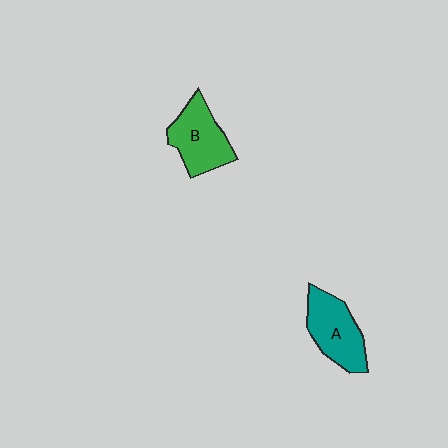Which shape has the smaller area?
Shape B (green).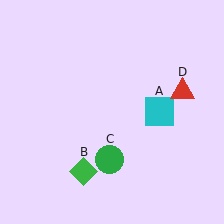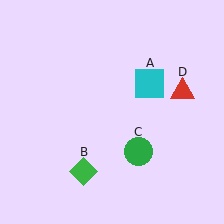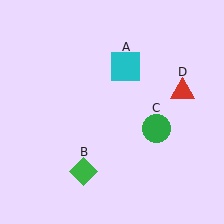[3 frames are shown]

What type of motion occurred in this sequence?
The cyan square (object A), green circle (object C) rotated counterclockwise around the center of the scene.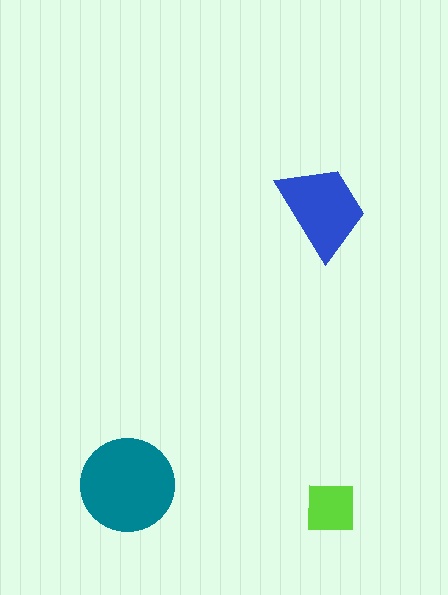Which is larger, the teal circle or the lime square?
The teal circle.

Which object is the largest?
The teal circle.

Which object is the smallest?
The lime square.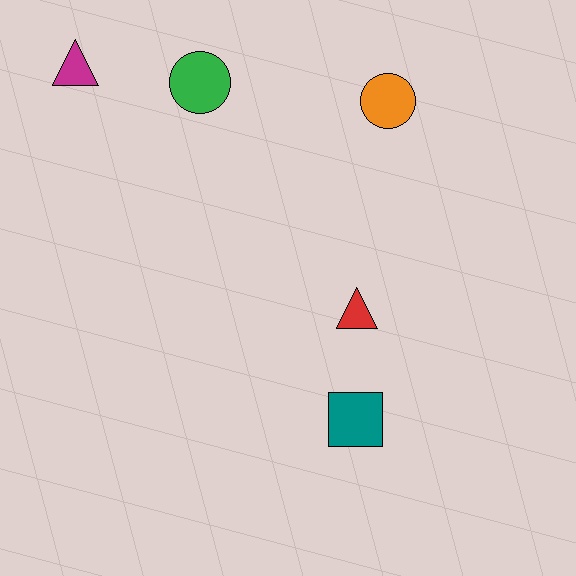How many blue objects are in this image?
There are no blue objects.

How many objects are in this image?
There are 5 objects.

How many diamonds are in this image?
There are no diamonds.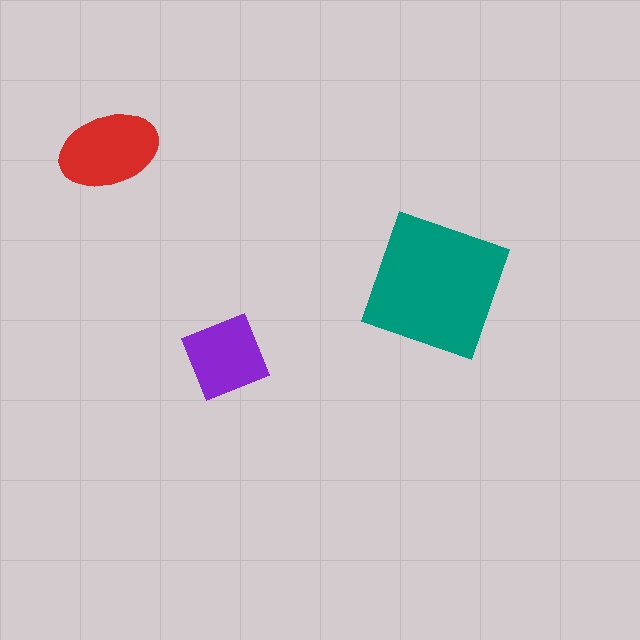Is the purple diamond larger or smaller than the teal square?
Smaller.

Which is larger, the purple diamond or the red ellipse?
The red ellipse.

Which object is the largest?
The teal square.